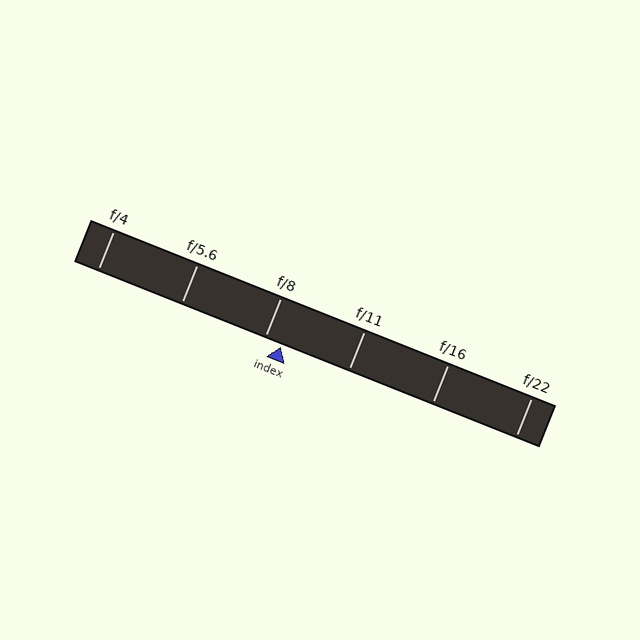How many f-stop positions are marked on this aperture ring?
There are 6 f-stop positions marked.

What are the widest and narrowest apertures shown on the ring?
The widest aperture shown is f/4 and the narrowest is f/22.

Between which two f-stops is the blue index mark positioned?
The index mark is between f/8 and f/11.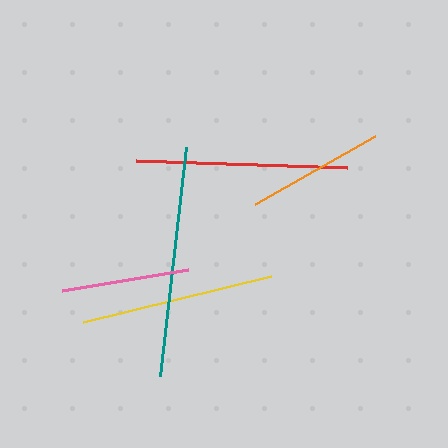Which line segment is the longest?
The teal line is the longest at approximately 230 pixels.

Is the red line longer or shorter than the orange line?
The red line is longer than the orange line.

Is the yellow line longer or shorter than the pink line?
The yellow line is longer than the pink line.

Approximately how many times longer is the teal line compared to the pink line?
The teal line is approximately 1.8 times the length of the pink line.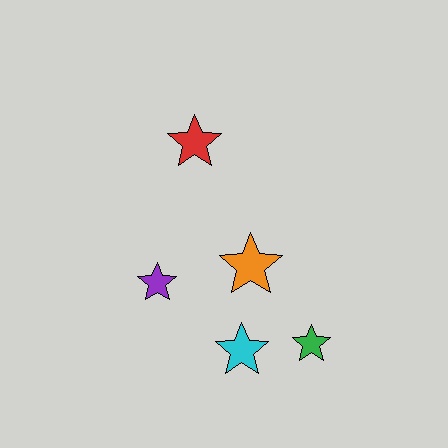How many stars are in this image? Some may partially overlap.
There are 5 stars.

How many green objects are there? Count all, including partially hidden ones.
There is 1 green object.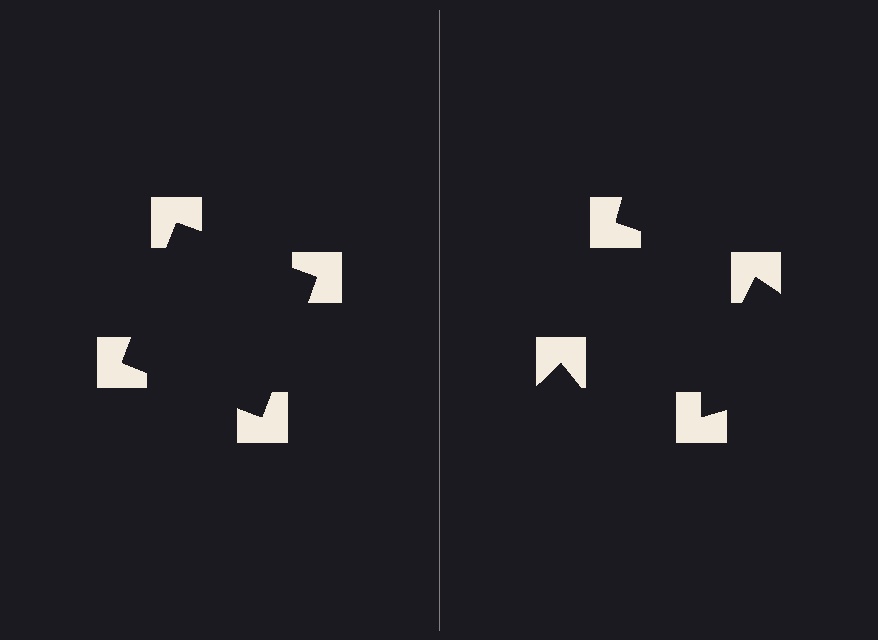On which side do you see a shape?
An illusory square appears on the left side. On the right side the wedge cuts are rotated, so no coherent shape forms.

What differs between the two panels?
The notched squares are positioned identically on both sides; only the wedge orientations differ. On the left they align to a square; on the right they are misaligned.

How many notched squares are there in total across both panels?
8 — 4 on each side.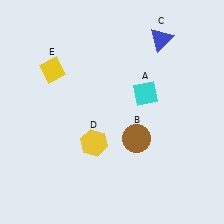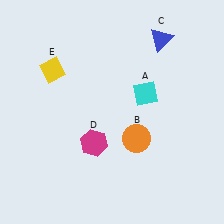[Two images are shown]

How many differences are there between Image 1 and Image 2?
There are 2 differences between the two images.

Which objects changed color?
B changed from brown to orange. D changed from yellow to magenta.